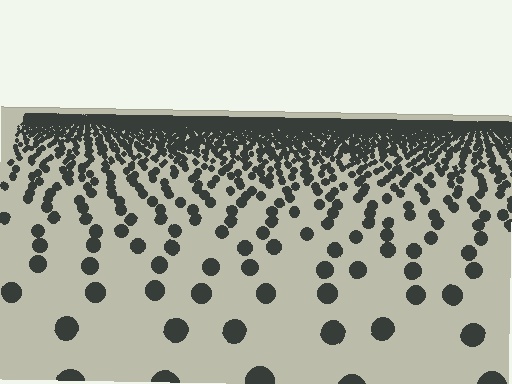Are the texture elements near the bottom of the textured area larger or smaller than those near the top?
Larger. Near the bottom, elements are closer to the viewer and appear at a bigger on-screen size.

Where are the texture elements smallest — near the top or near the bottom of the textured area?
Near the top.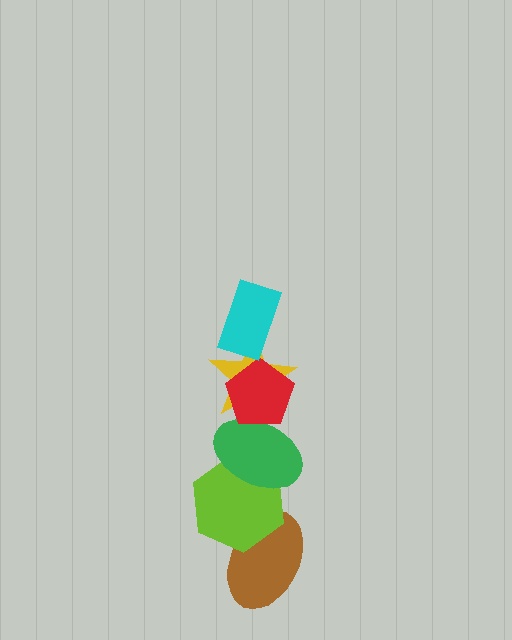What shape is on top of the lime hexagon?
The green ellipse is on top of the lime hexagon.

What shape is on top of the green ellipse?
The yellow star is on top of the green ellipse.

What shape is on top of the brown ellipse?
The lime hexagon is on top of the brown ellipse.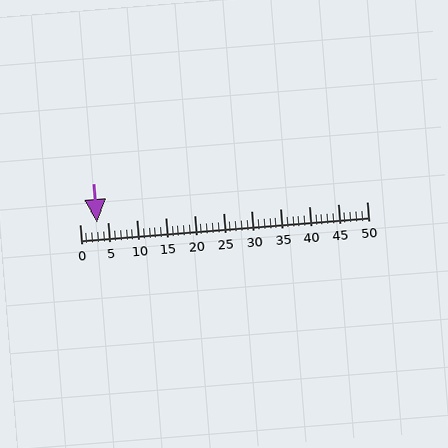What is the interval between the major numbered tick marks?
The major tick marks are spaced 5 units apart.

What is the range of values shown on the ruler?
The ruler shows values from 0 to 50.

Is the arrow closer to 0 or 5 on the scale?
The arrow is closer to 5.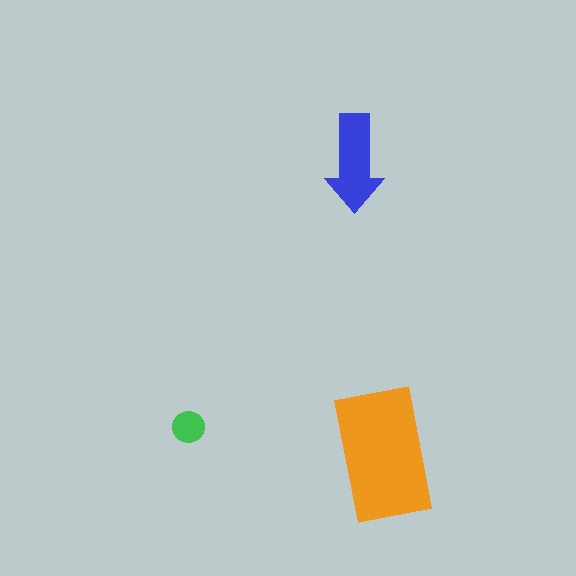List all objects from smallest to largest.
The green circle, the blue arrow, the orange rectangle.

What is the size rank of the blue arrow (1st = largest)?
2nd.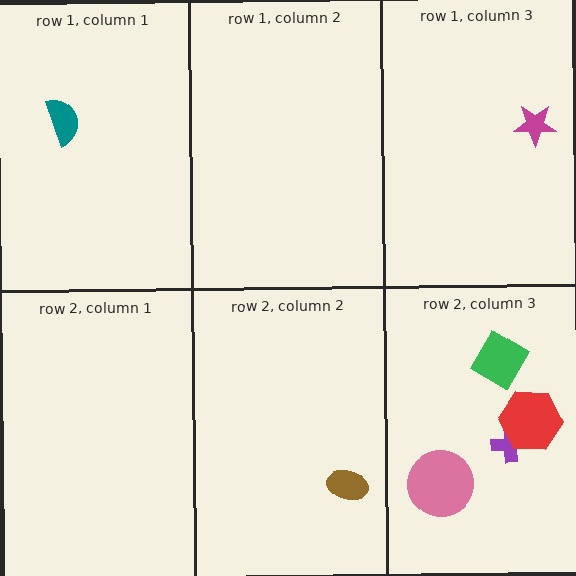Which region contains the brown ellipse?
The row 2, column 2 region.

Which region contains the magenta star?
The row 1, column 3 region.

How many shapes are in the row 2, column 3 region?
4.